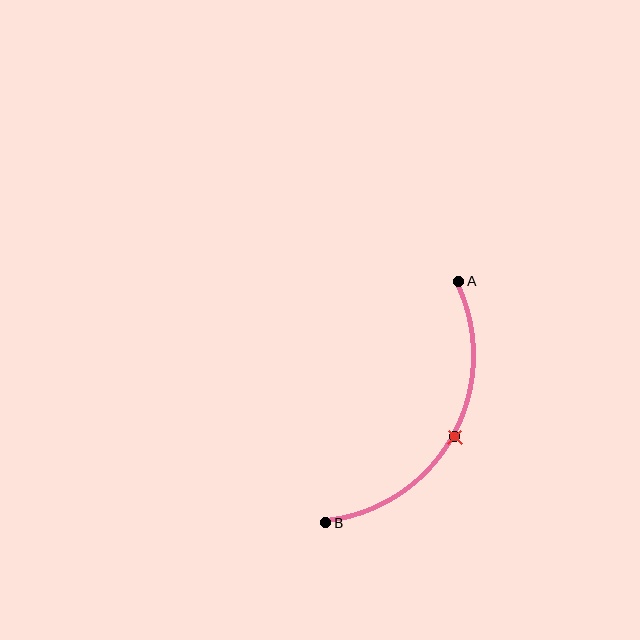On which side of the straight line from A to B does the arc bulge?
The arc bulges to the right of the straight line connecting A and B.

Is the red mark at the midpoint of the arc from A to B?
Yes. The red mark lies on the arc at equal arc-length from both A and B — it is the arc midpoint.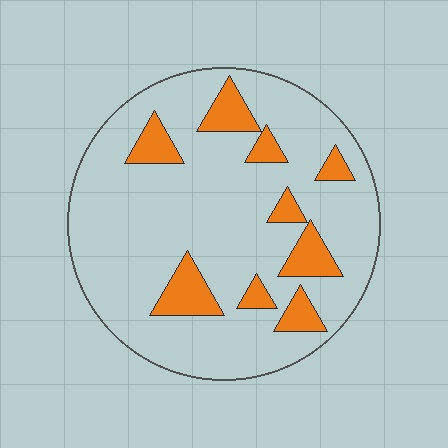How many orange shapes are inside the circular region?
9.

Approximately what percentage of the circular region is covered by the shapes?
Approximately 15%.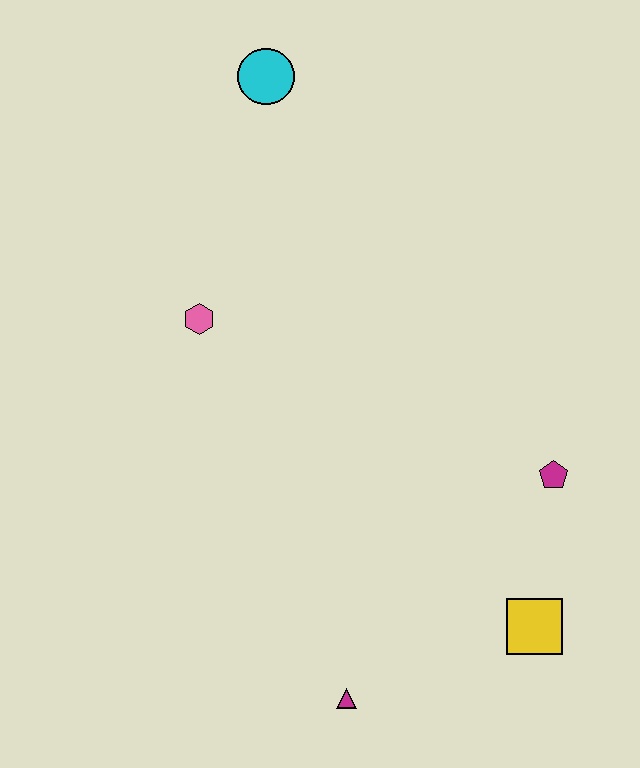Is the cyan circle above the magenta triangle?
Yes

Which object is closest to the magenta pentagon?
The yellow square is closest to the magenta pentagon.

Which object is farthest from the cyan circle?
The magenta triangle is farthest from the cyan circle.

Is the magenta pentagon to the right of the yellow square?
Yes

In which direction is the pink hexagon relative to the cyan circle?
The pink hexagon is below the cyan circle.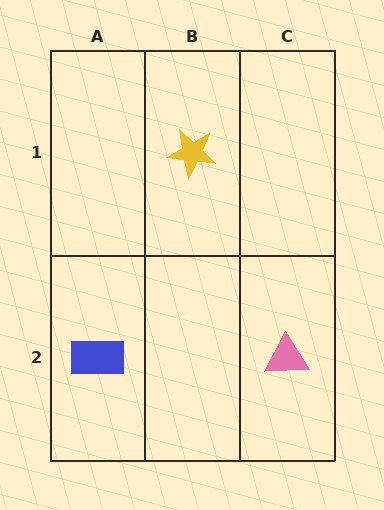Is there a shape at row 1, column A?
No, that cell is empty.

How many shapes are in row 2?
2 shapes.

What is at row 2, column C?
A pink triangle.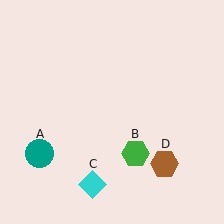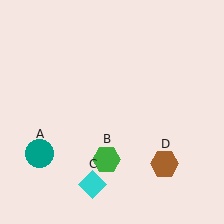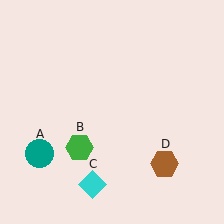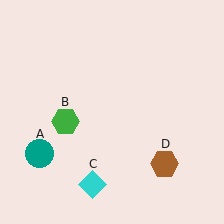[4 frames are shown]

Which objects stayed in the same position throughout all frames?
Teal circle (object A) and cyan diamond (object C) and brown hexagon (object D) remained stationary.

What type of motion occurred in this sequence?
The green hexagon (object B) rotated clockwise around the center of the scene.